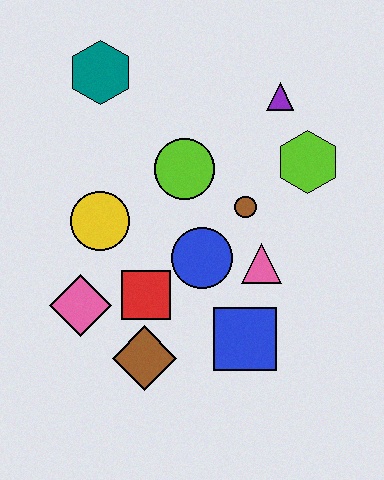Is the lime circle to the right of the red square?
Yes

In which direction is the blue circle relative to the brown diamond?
The blue circle is above the brown diamond.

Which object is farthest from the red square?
The purple triangle is farthest from the red square.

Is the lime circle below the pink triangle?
No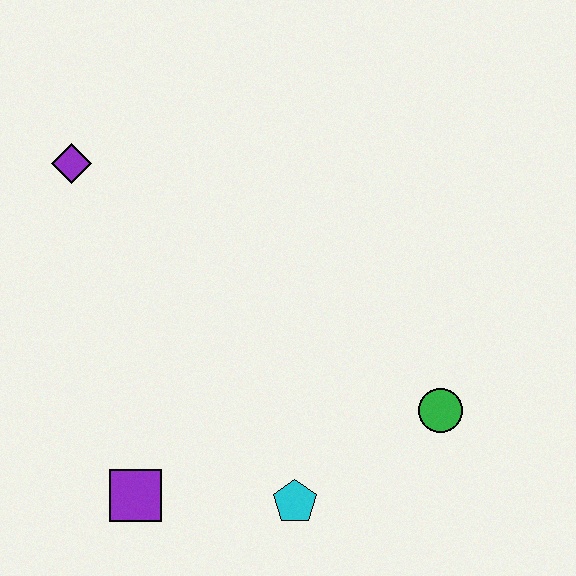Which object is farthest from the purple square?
The purple diamond is farthest from the purple square.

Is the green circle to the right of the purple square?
Yes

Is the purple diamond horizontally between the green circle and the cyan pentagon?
No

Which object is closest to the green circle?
The cyan pentagon is closest to the green circle.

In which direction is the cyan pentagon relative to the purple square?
The cyan pentagon is to the right of the purple square.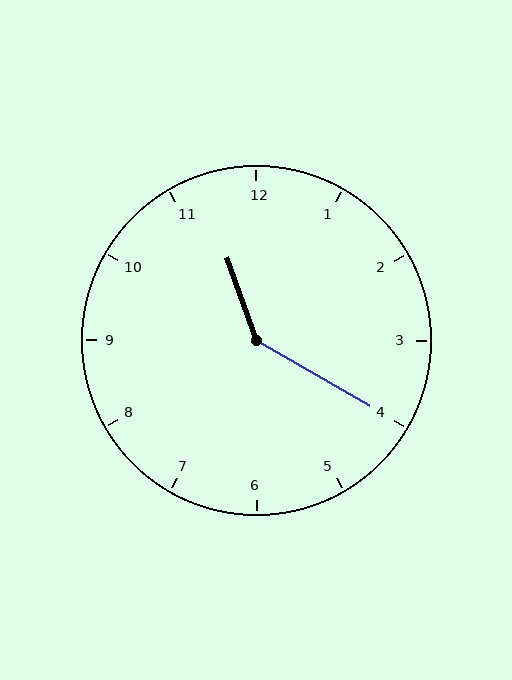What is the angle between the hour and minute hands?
Approximately 140 degrees.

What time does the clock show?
11:20.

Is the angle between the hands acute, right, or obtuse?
It is obtuse.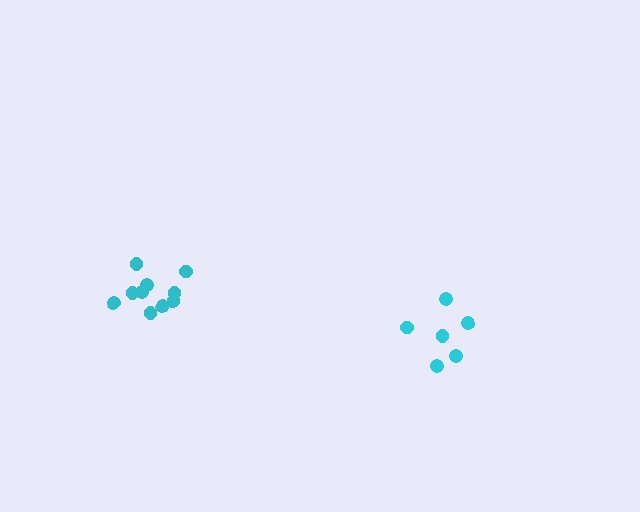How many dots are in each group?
Group 1: 10 dots, Group 2: 6 dots (16 total).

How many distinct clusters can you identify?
There are 2 distinct clusters.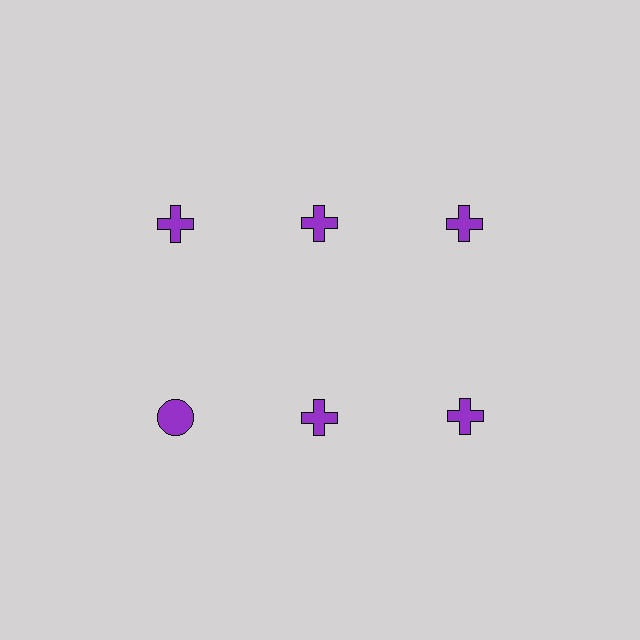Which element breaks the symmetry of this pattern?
The purple circle in the second row, leftmost column breaks the symmetry. All other shapes are purple crosses.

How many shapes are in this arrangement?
There are 6 shapes arranged in a grid pattern.